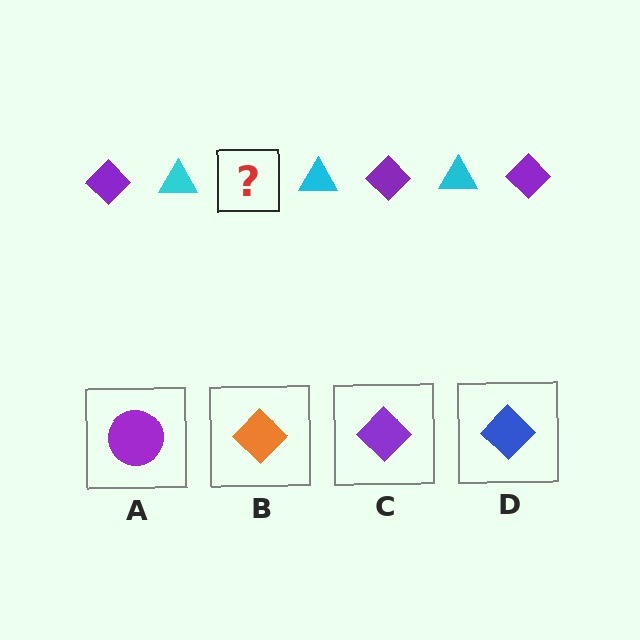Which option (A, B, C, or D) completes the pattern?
C.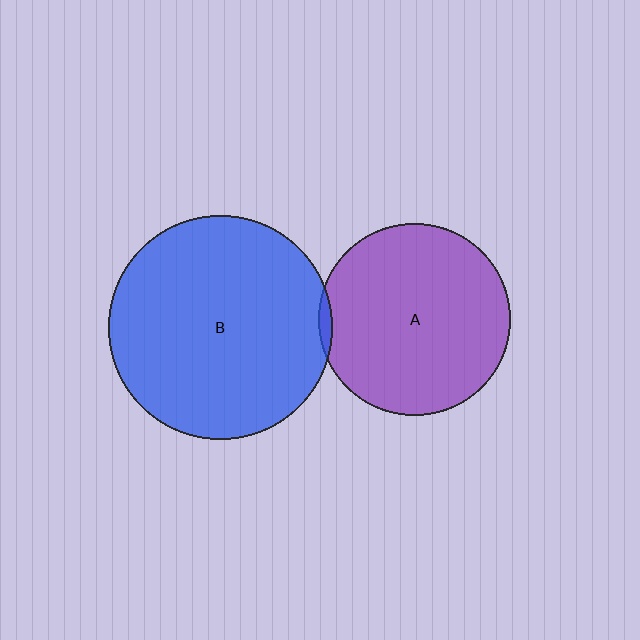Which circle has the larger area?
Circle B (blue).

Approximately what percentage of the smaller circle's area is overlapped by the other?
Approximately 5%.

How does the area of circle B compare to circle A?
Approximately 1.4 times.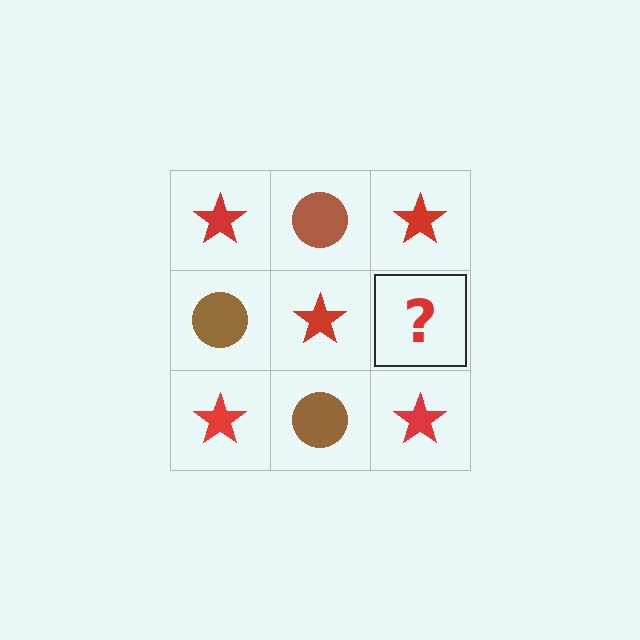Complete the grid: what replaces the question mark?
The question mark should be replaced with a brown circle.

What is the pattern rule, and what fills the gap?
The rule is that it alternates red star and brown circle in a checkerboard pattern. The gap should be filled with a brown circle.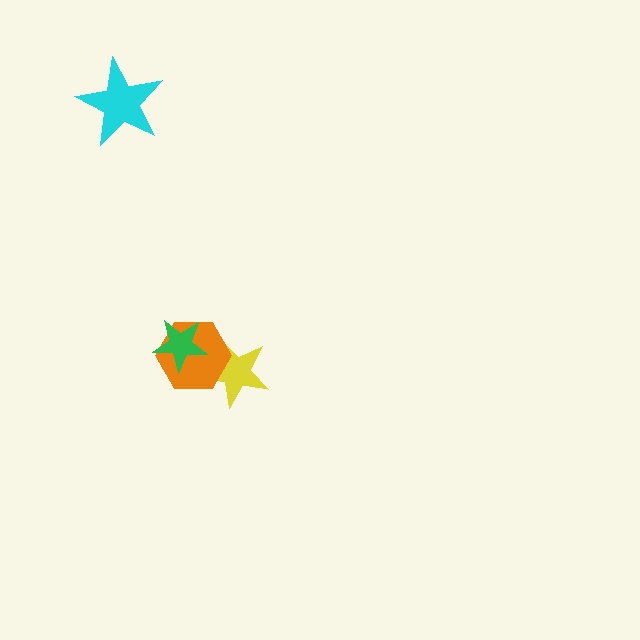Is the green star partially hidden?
No, no other shape covers it.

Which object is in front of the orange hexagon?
The green star is in front of the orange hexagon.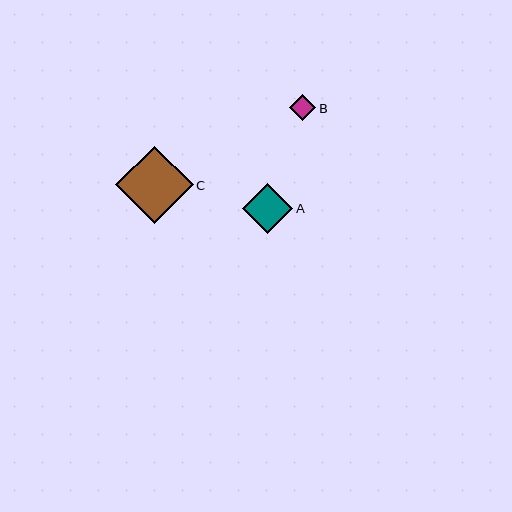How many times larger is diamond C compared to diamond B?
Diamond C is approximately 2.9 times the size of diamond B.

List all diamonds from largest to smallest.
From largest to smallest: C, A, B.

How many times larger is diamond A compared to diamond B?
Diamond A is approximately 1.9 times the size of diamond B.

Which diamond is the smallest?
Diamond B is the smallest with a size of approximately 27 pixels.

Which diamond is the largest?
Diamond C is the largest with a size of approximately 77 pixels.